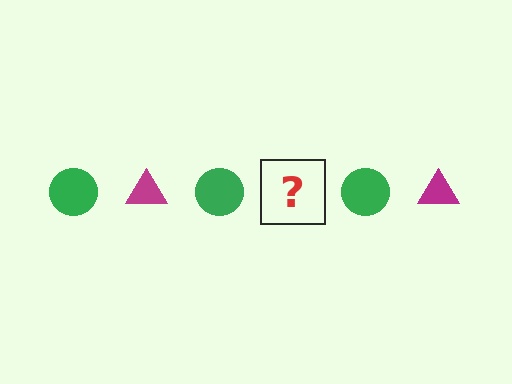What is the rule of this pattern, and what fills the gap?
The rule is that the pattern alternates between green circle and magenta triangle. The gap should be filled with a magenta triangle.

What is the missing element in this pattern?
The missing element is a magenta triangle.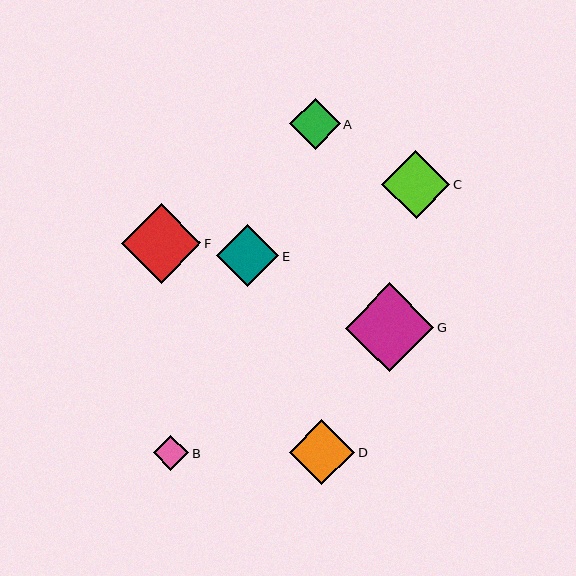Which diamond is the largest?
Diamond G is the largest with a size of approximately 89 pixels.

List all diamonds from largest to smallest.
From largest to smallest: G, F, C, D, E, A, B.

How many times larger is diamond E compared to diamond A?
Diamond E is approximately 1.2 times the size of diamond A.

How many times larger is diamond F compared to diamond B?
Diamond F is approximately 2.2 times the size of diamond B.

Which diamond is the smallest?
Diamond B is the smallest with a size of approximately 36 pixels.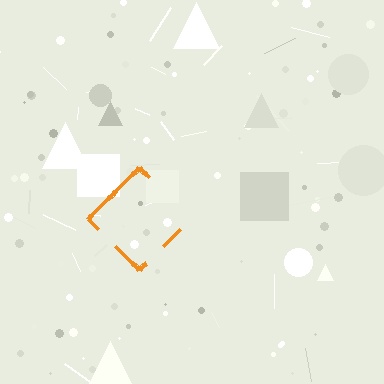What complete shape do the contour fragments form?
The contour fragments form a diamond.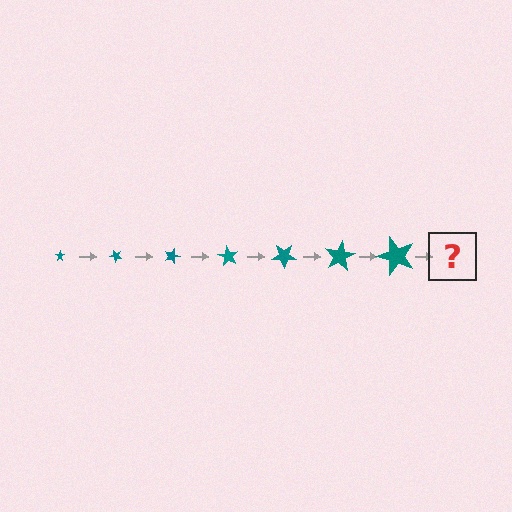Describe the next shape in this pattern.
It should be a star, larger than the previous one and rotated 315 degrees from the start.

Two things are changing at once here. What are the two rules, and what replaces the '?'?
The two rules are that the star grows larger each step and it rotates 45 degrees each step. The '?' should be a star, larger than the previous one and rotated 315 degrees from the start.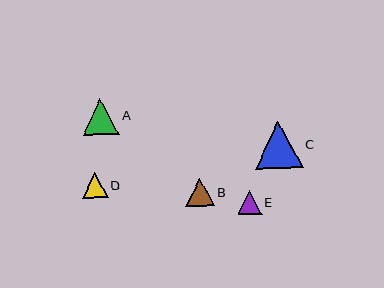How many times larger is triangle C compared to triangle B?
Triangle C is approximately 1.7 times the size of triangle B.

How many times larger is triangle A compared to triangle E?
Triangle A is approximately 1.5 times the size of triangle E.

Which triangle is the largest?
Triangle C is the largest with a size of approximately 47 pixels.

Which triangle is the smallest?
Triangle E is the smallest with a size of approximately 23 pixels.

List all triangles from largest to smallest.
From largest to smallest: C, A, B, D, E.